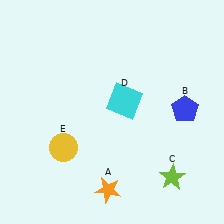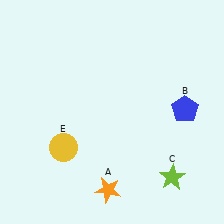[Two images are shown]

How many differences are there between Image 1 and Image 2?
There is 1 difference between the two images.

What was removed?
The cyan square (D) was removed in Image 2.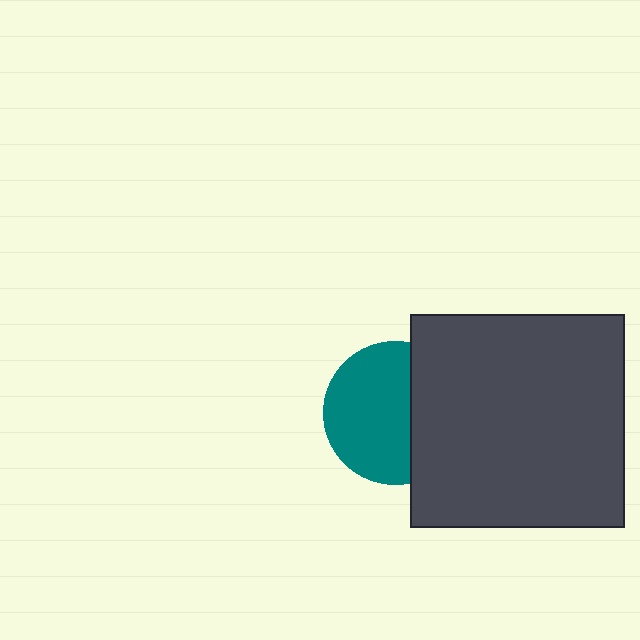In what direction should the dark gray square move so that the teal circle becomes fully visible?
The dark gray square should move right. That is the shortest direction to clear the overlap and leave the teal circle fully visible.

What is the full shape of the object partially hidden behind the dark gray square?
The partially hidden object is a teal circle.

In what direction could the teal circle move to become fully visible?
The teal circle could move left. That would shift it out from behind the dark gray square entirely.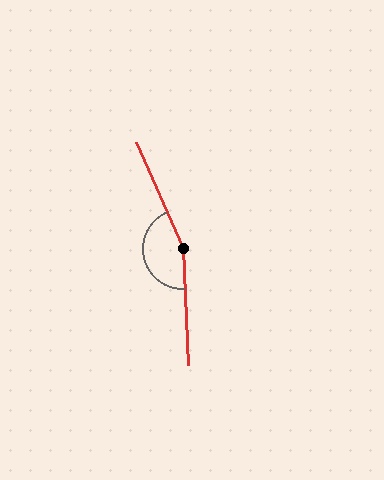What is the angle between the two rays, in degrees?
Approximately 159 degrees.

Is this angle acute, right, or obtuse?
It is obtuse.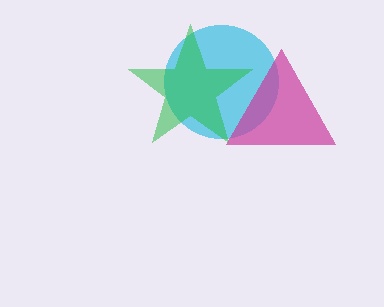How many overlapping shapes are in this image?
There are 3 overlapping shapes in the image.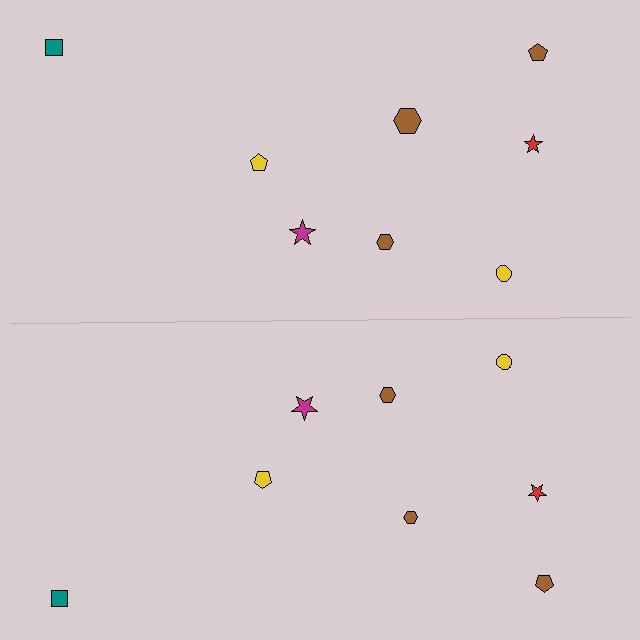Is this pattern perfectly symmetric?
No, the pattern is not perfectly symmetric. The brown hexagon on the bottom side has a different size than its mirror counterpart.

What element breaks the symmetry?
The brown hexagon on the bottom side has a different size than its mirror counterpart.